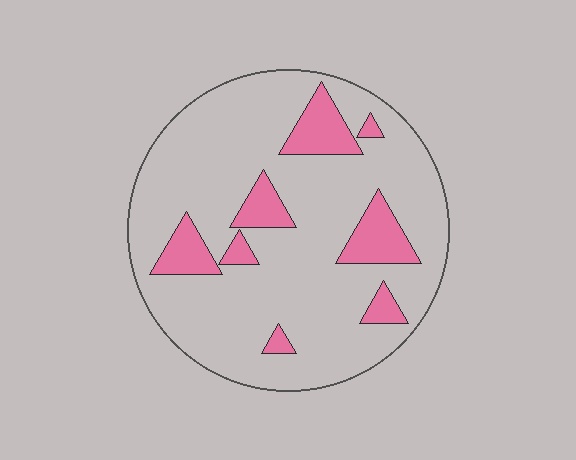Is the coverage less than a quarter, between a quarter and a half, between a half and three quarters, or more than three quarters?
Less than a quarter.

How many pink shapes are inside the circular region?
8.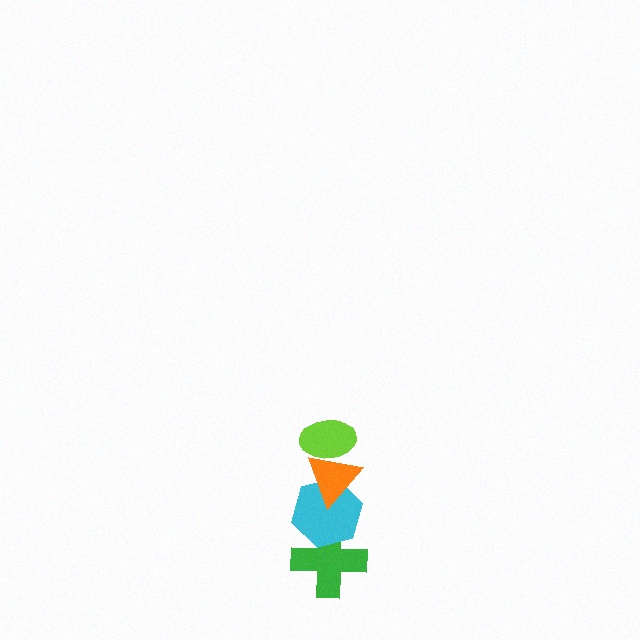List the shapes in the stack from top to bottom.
From top to bottom: the lime ellipse, the orange triangle, the cyan hexagon, the green cross.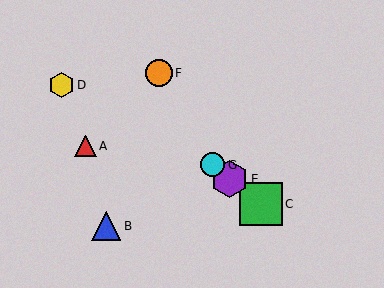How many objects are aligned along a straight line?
3 objects (C, E, G) are aligned along a straight line.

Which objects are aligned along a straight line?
Objects C, E, G are aligned along a straight line.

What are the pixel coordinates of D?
Object D is at (62, 85).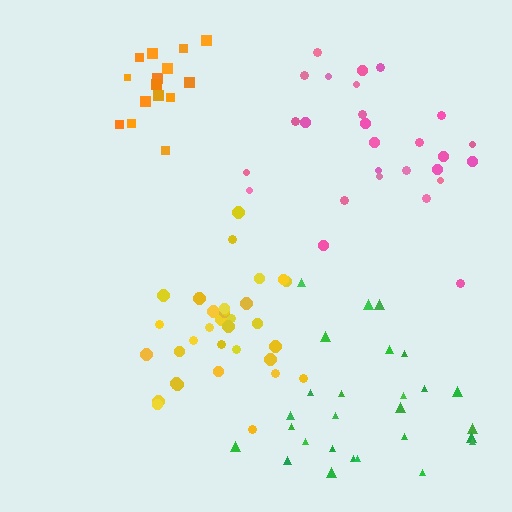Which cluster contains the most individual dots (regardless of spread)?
Yellow (35).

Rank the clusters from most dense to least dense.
orange, yellow, green, pink.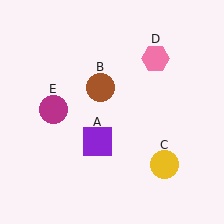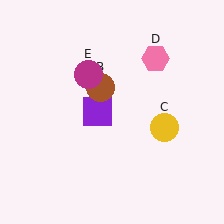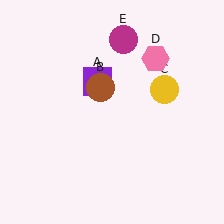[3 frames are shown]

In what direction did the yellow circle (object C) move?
The yellow circle (object C) moved up.